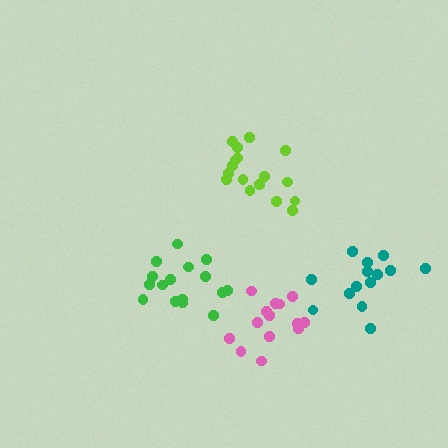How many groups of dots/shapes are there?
There are 4 groups.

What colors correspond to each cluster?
The clusters are colored: green, teal, lime, pink.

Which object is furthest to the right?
The teal cluster is rightmost.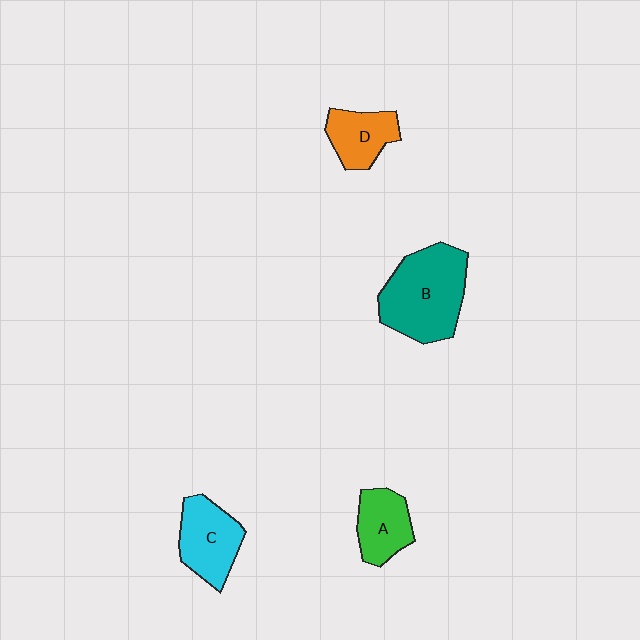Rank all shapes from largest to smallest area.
From largest to smallest: B (teal), C (cyan), A (green), D (orange).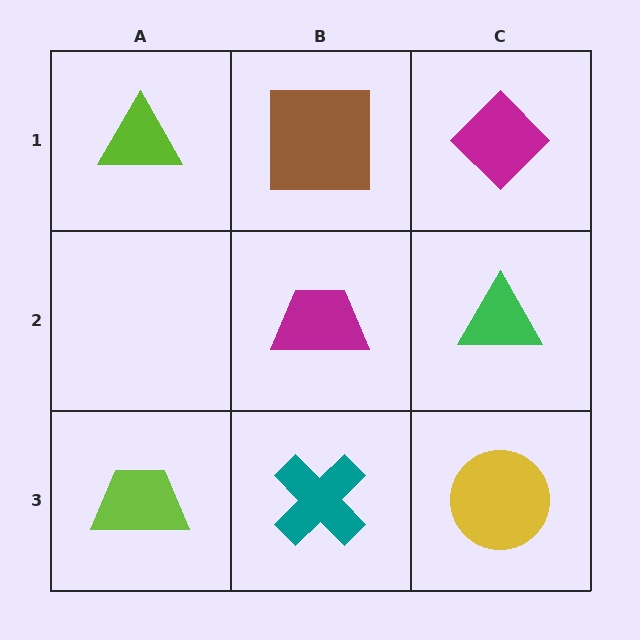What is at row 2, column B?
A magenta trapezoid.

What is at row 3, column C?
A yellow circle.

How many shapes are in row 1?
3 shapes.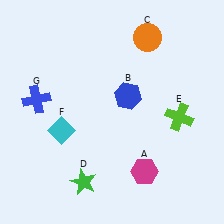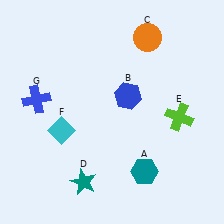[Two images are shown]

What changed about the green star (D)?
In Image 1, D is green. In Image 2, it changed to teal.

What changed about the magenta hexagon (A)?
In Image 1, A is magenta. In Image 2, it changed to teal.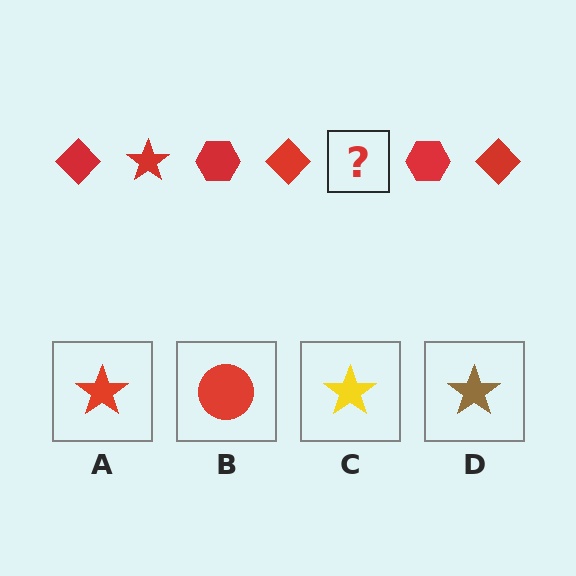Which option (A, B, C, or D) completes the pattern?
A.